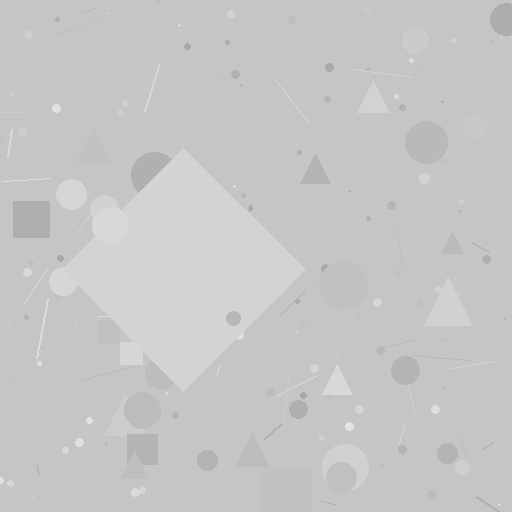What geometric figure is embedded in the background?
A diamond is embedded in the background.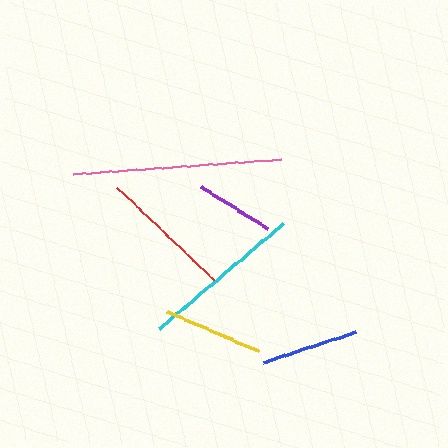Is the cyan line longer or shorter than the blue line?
The cyan line is longer than the blue line.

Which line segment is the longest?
The pink line is the longest at approximately 208 pixels.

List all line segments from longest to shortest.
From longest to shortest: pink, cyan, red, yellow, blue, purple.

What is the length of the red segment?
The red segment is approximately 134 pixels long.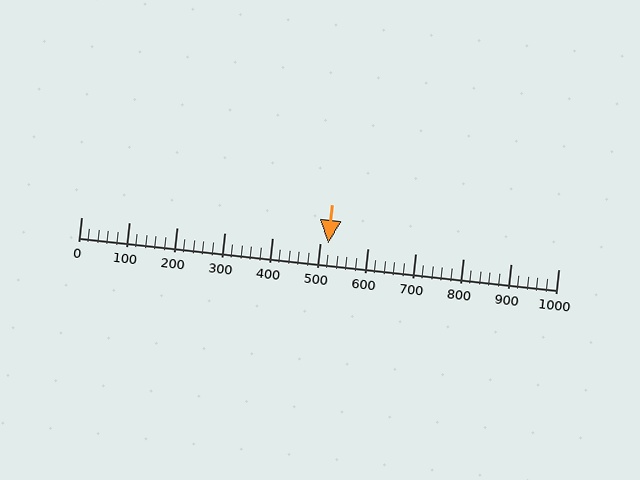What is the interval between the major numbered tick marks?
The major tick marks are spaced 100 units apart.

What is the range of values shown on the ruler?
The ruler shows values from 0 to 1000.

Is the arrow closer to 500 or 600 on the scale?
The arrow is closer to 500.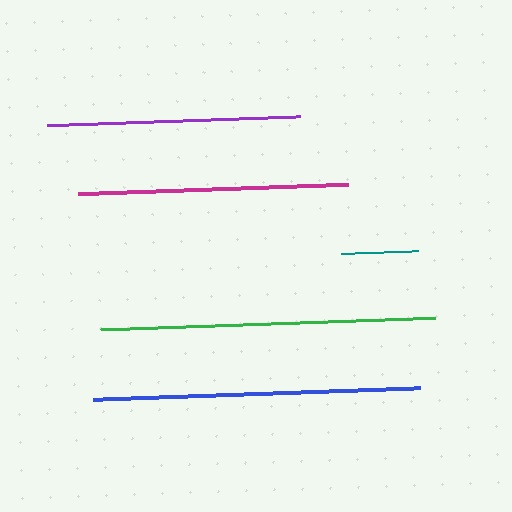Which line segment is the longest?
The green line is the longest at approximately 335 pixels.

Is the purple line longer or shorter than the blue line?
The blue line is longer than the purple line.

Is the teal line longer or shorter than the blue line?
The blue line is longer than the teal line.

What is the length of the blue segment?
The blue segment is approximately 327 pixels long.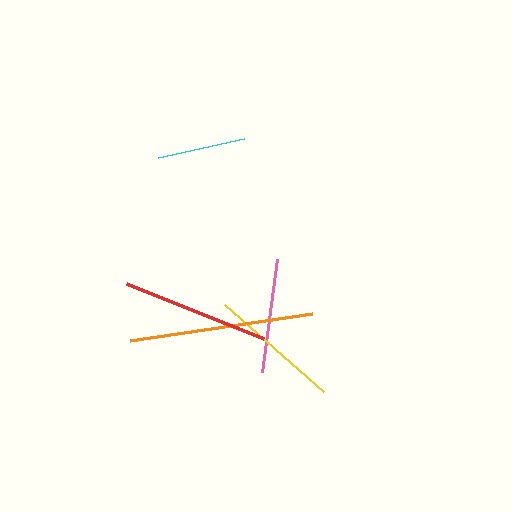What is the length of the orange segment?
The orange segment is approximately 185 pixels long.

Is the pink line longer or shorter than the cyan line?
The pink line is longer than the cyan line.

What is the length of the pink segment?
The pink segment is approximately 114 pixels long.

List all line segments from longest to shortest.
From longest to shortest: orange, red, yellow, pink, cyan.